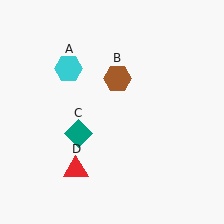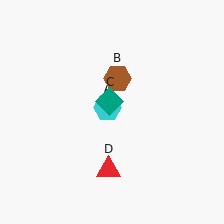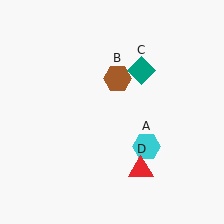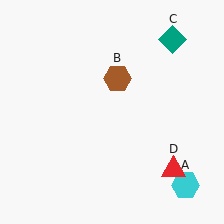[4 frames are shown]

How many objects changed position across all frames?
3 objects changed position: cyan hexagon (object A), teal diamond (object C), red triangle (object D).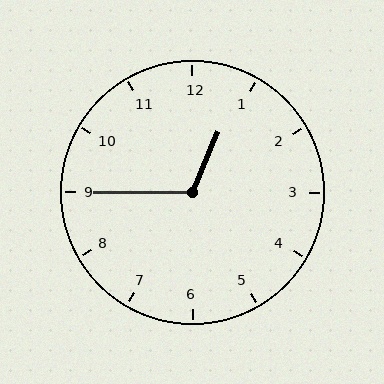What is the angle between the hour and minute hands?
Approximately 112 degrees.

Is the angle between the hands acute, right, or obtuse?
It is obtuse.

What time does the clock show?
12:45.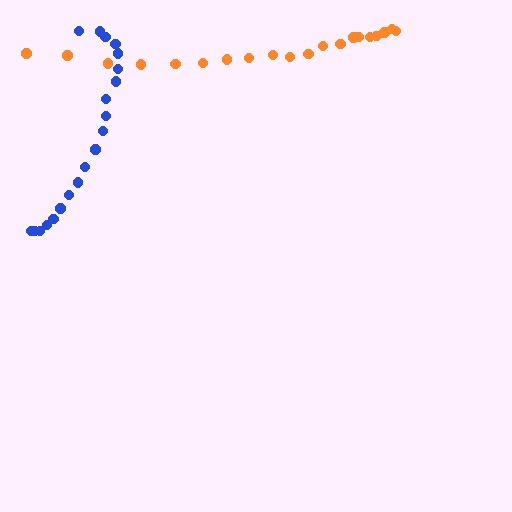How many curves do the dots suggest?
There are 2 distinct paths.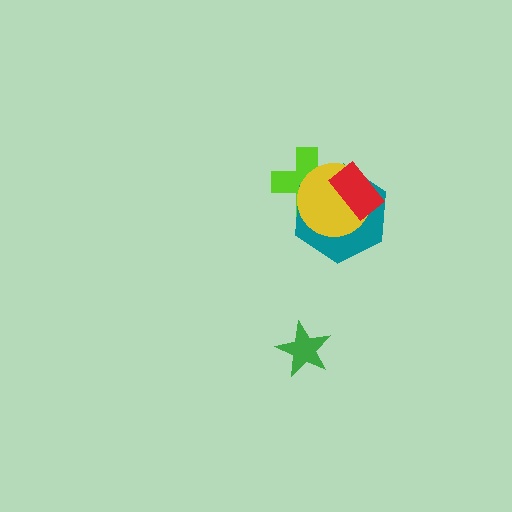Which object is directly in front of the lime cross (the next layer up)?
The teal hexagon is directly in front of the lime cross.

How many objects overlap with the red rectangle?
3 objects overlap with the red rectangle.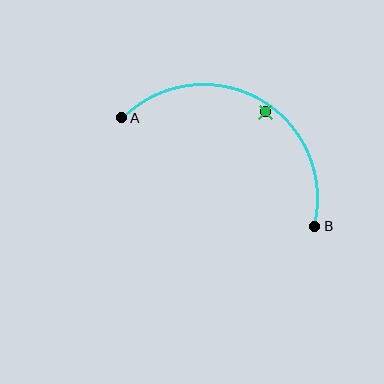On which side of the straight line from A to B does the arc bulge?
The arc bulges above the straight line connecting A and B.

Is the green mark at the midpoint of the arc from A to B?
No — the green mark does not lie on the arc at all. It sits slightly inside the curve.